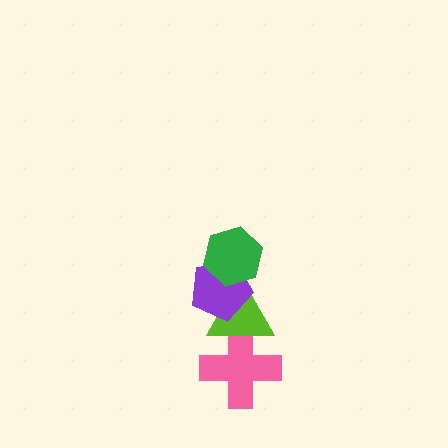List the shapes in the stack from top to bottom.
From top to bottom: the green hexagon, the purple pentagon, the lime triangle, the pink cross.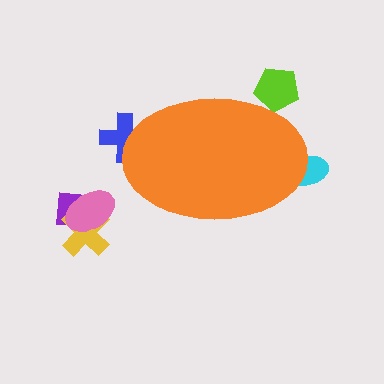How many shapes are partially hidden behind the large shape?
3 shapes are partially hidden.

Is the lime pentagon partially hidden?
Yes, the lime pentagon is partially hidden behind the orange ellipse.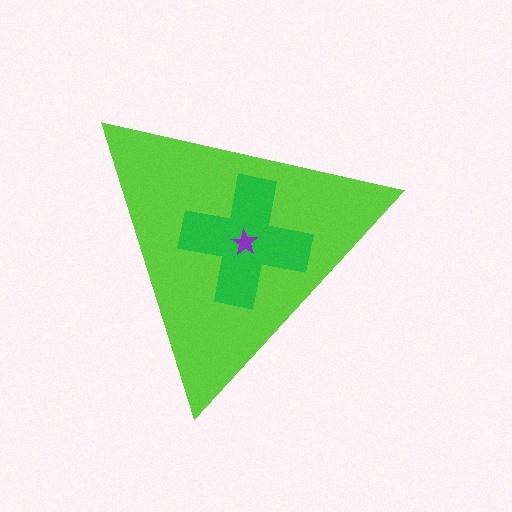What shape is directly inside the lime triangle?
The green cross.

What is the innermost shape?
The purple star.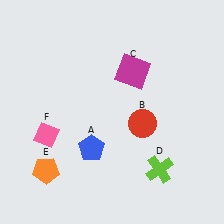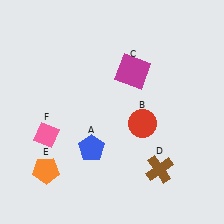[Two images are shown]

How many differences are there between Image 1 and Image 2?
There is 1 difference between the two images.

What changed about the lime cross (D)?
In Image 1, D is lime. In Image 2, it changed to brown.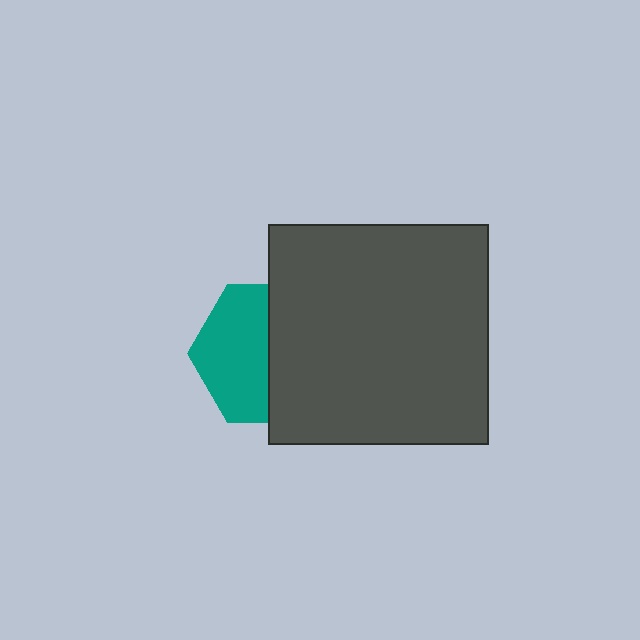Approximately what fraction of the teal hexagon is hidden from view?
Roughly 50% of the teal hexagon is hidden behind the dark gray square.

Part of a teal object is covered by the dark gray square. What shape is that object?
It is a hexagon.